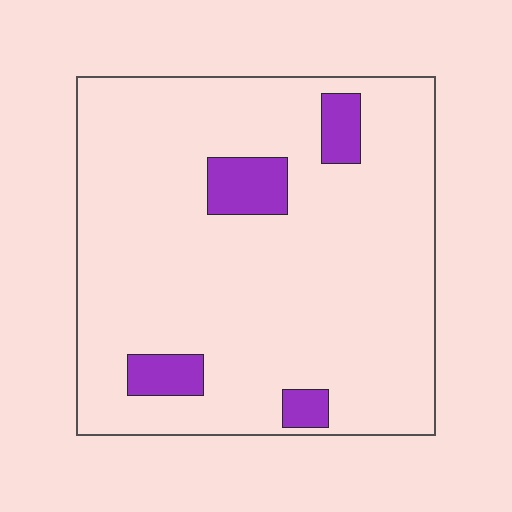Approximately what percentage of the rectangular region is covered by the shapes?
Approximately 10%.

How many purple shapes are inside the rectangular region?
4.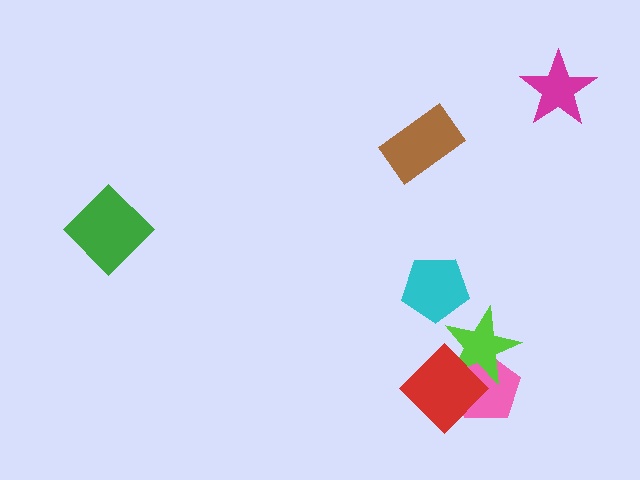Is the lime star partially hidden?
Yes, it is partially covered by another shape.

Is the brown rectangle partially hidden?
No, no other shape covers it.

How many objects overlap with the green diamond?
0 objects overlap with the green diamond.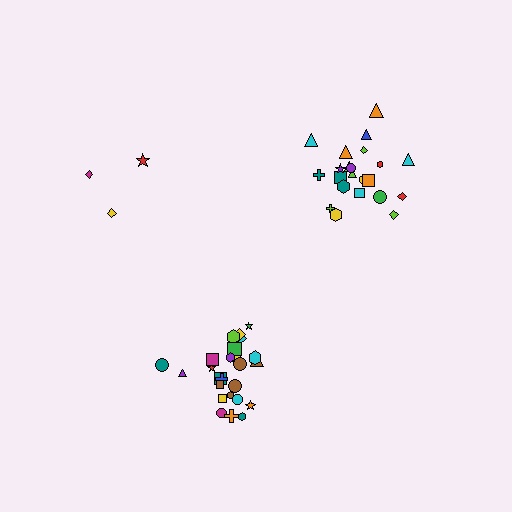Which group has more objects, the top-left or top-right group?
The top-right group.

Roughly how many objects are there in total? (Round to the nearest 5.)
Roughly 50 objects in total.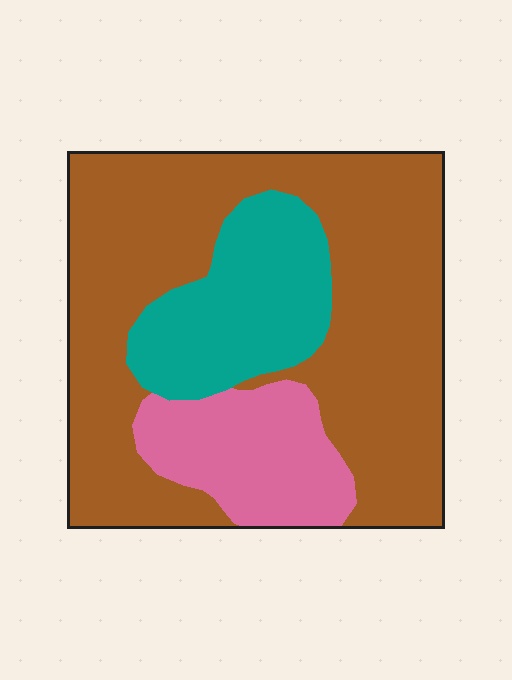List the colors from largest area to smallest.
From largest to smallest: brown, teal, pink.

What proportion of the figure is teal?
Teal covers 20% of the figure.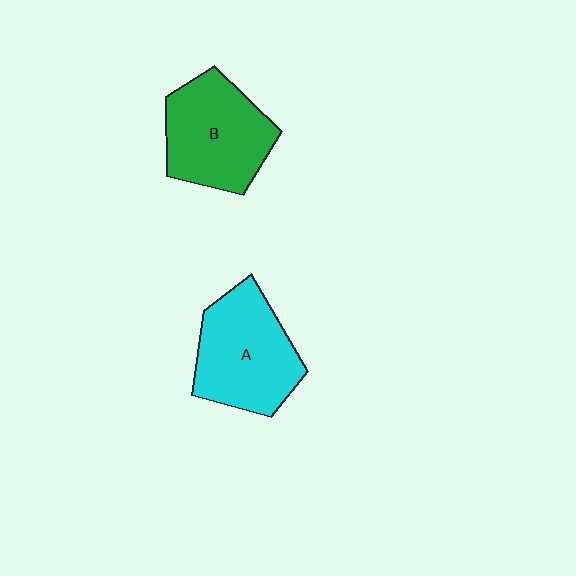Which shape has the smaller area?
Shape B (green).